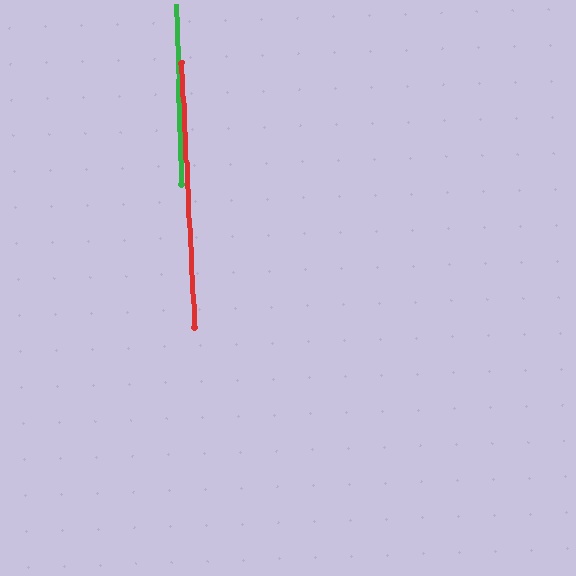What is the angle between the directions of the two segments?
Approximately 1 degree.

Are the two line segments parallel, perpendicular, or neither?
Parallel — their directions differ by only 0.9°.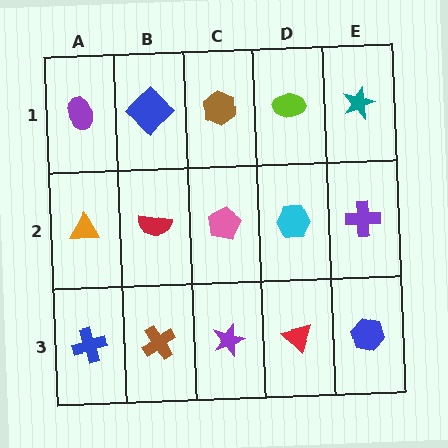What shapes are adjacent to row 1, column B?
A red semicircle (row 2, column B), a purple ellipse (row 1, column A), a brown hexagon (row 1, column C).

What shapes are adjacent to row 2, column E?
A teal star (row 1, column E), a blue hexagon (row 3, column E), a cyan hexagon (row 2, column D).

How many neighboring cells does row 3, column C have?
3.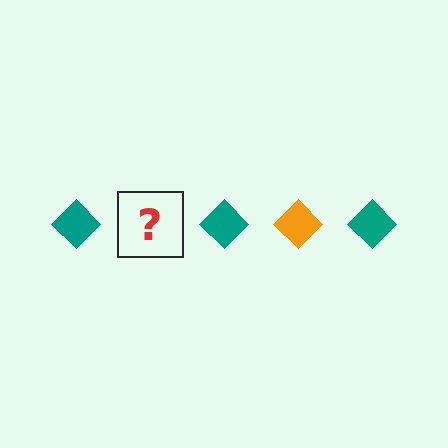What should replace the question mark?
The question mark should be replaced with an orange diamond.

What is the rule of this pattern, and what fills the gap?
The rule is that the pattern cycles through teal, orange diamonds. The gap should be filled with an orange diamond.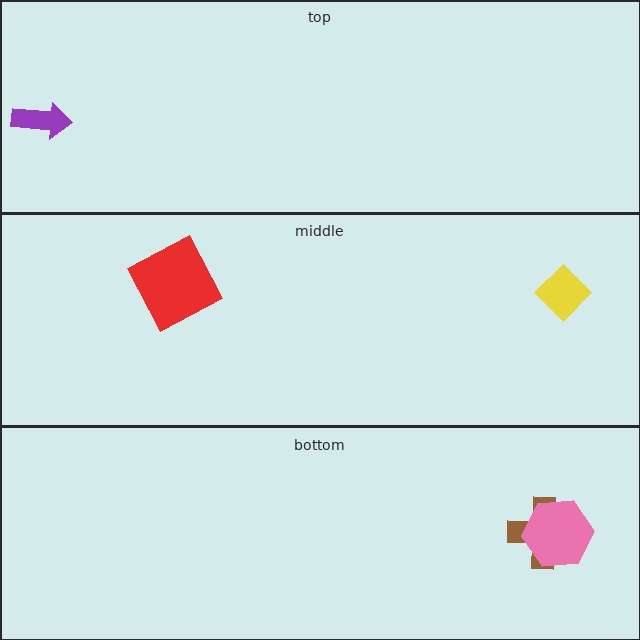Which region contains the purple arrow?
The top region.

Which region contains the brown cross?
The bottom region.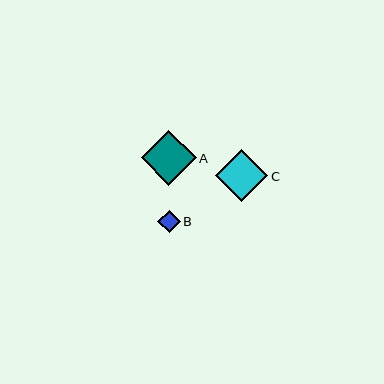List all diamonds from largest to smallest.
From largest to smallest: A, C, B.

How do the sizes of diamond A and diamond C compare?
Diamond A and diamond C are approximately the same size.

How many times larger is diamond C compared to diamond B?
Diamond C is approximately 2.3 times the size of diamond B.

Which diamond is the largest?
Diamond A is the largest with a size of approximately 55 pixels.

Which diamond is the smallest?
Diamond B is the smallest with a size of approximately 22 pixels.